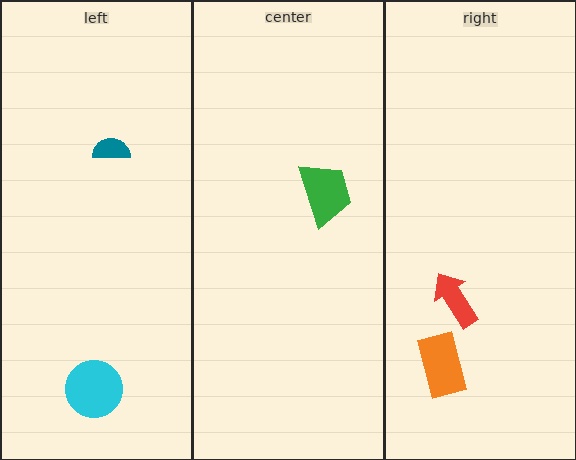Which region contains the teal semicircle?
The left region.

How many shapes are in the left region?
2.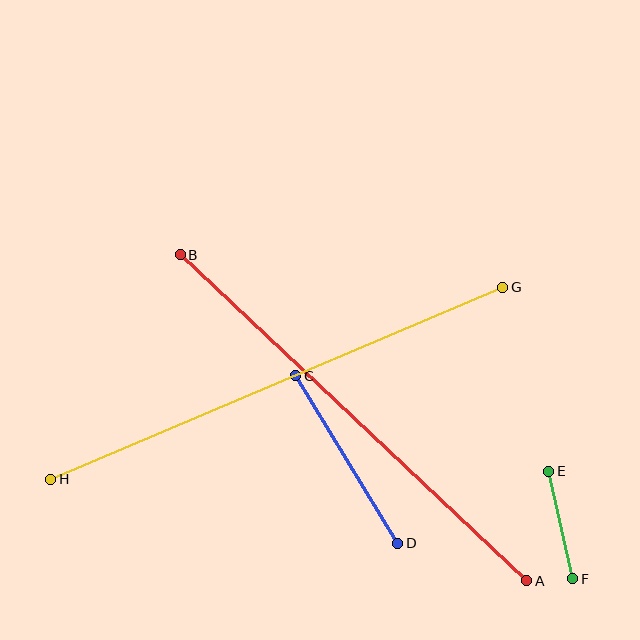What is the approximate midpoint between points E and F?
The midpoint is at approximately (561, 525) pixels.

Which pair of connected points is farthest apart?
Points G and H are farthest apart.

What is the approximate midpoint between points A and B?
The midpoint is at approximately (353, 418) pixels.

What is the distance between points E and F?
The distance is approximately 110 pixels.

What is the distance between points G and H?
The distance is approximately 491 pixels.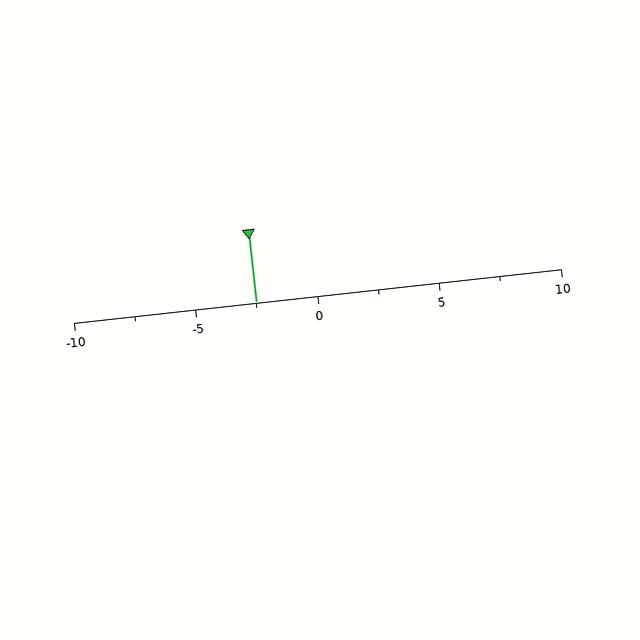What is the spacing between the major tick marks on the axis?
The major ticks are spaced 5 apart.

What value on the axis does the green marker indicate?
The marker indicates approximately -2.5.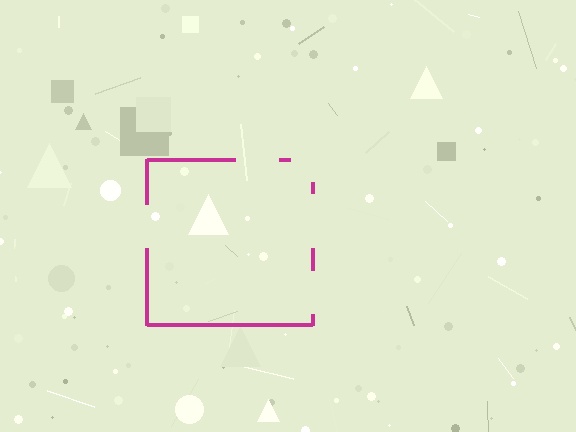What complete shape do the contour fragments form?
The contour fragments form a square.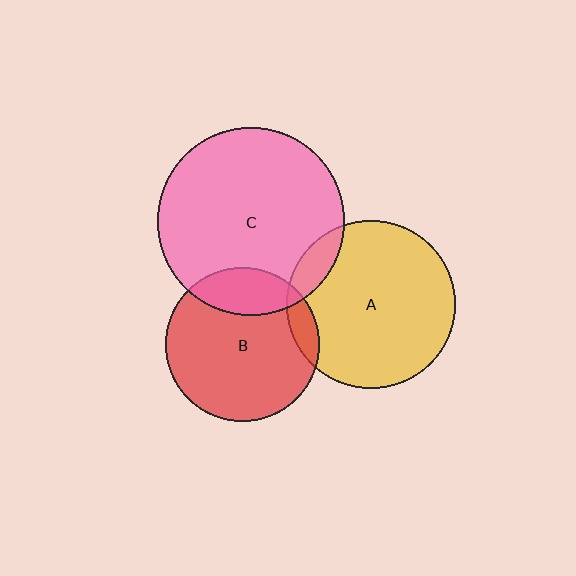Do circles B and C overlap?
Yes.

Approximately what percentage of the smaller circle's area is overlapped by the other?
Approximately 20%.